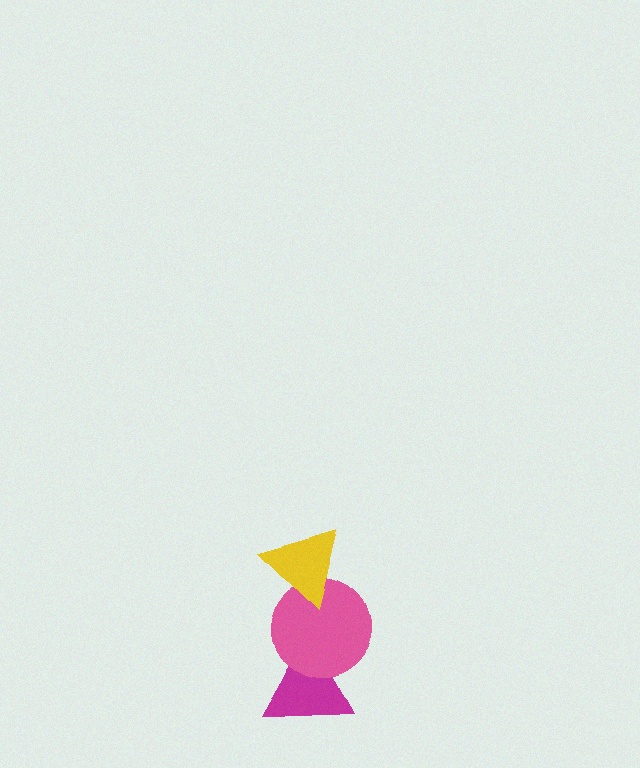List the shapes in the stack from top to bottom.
From top to bottom: the yellow triangle, the pink circle, the magenta triangle.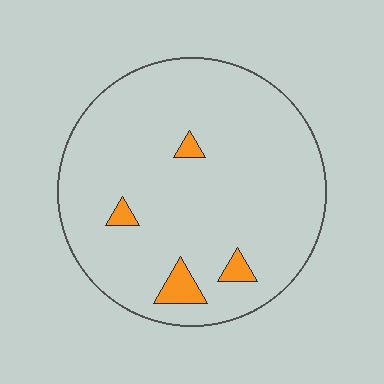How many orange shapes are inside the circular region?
4.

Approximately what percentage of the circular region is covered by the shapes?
Approximately 5%.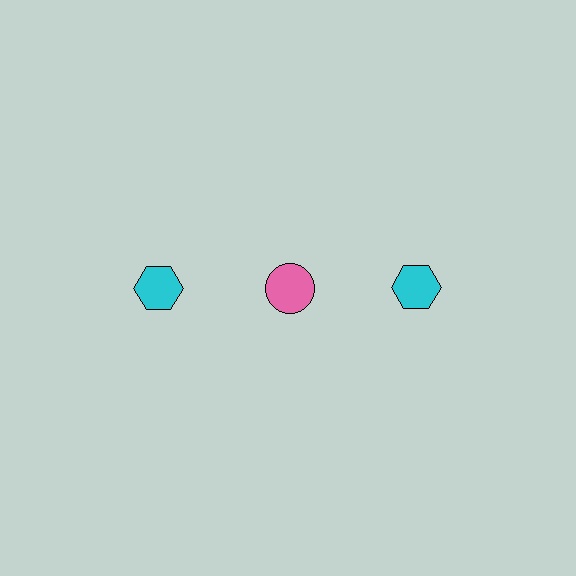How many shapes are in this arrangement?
There are 3 shapes arranged in a grid pattern.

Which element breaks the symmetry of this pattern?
The pink circle in the top row, second from left column breaks the symmetry. All other shapes are cyan hexagons.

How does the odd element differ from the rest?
It differs in both color (pink instead of cyan) and shape (circle instead of hexagon).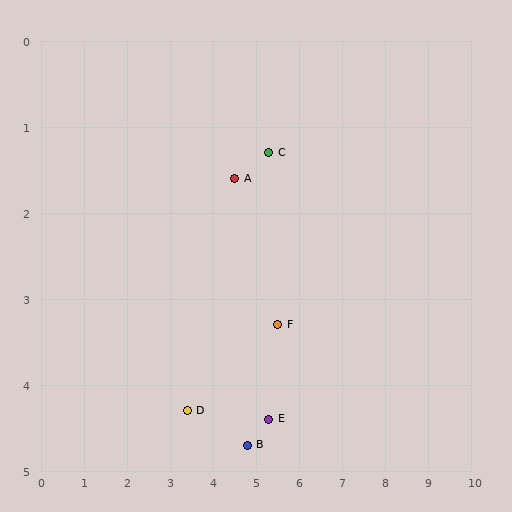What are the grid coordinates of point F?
Point F is at approximately (5.5, 3.3).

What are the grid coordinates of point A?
Point A is at approximately (4.5, 1.6).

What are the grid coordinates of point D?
Point D is at approximately (3.4, 4.3).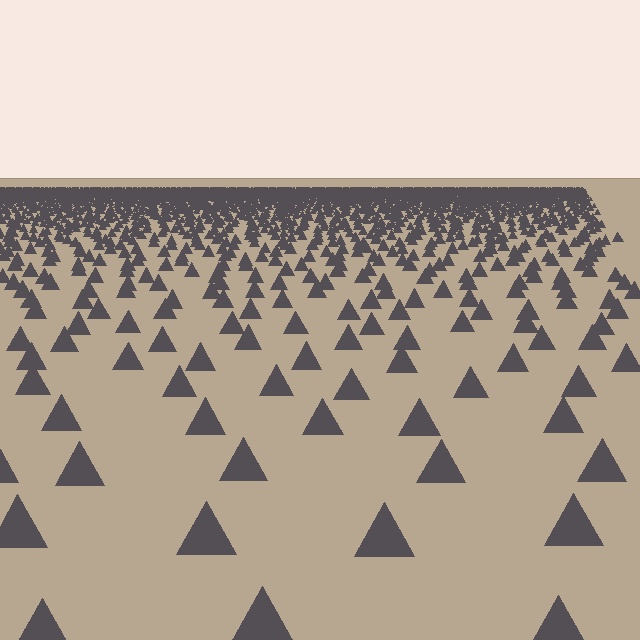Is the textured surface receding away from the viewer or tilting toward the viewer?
The surface is receding away from the viewer. Texture elements get smaller and denser toward the top.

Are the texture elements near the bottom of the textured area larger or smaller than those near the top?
Larger. Near the bottom, elements are closer to the viewer and appear at a bigger on-screen size.